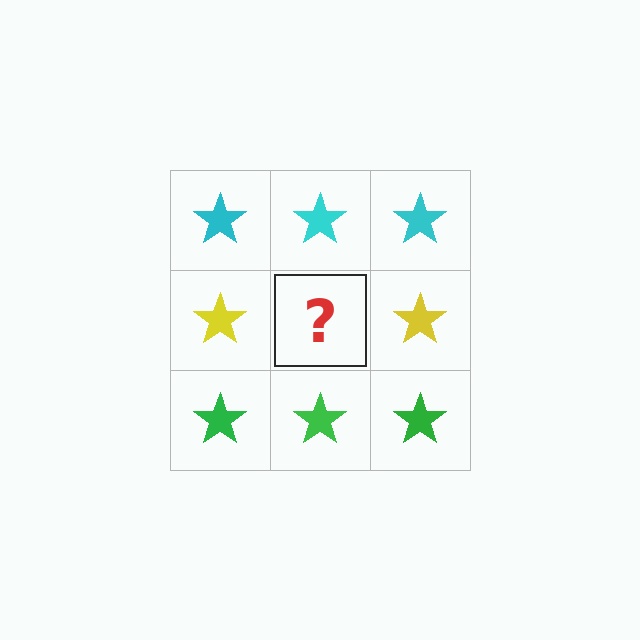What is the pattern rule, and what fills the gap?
The rule is that each row has a consistent color. The gap should be filled with a yellow star.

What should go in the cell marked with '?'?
The missing cell should contain a yellow star.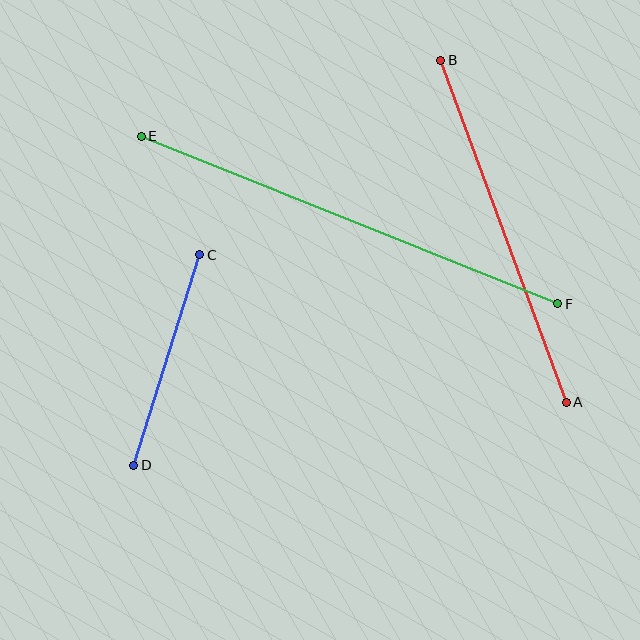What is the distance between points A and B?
The distance is approximately 365 pixels.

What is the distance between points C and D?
The distance is approximately 221 pixels.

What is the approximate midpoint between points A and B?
The midpoint is at approximately (503, 231) pixels.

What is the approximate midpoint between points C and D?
The midpoint is at approximately (167, 360) pixels.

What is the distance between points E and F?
The distance is approximately 449 pixels.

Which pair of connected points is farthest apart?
Points E and F are farthest apart.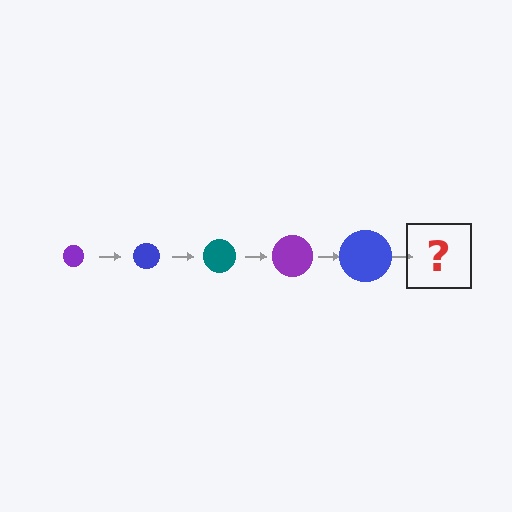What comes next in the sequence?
The next element should be a teal circle, larger than the previous one.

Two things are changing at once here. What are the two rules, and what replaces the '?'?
The two rules are that the circle grows larger each step and the color cycles through purple, blue, and teal. The '?' should be a teal circle, larger than the previous one.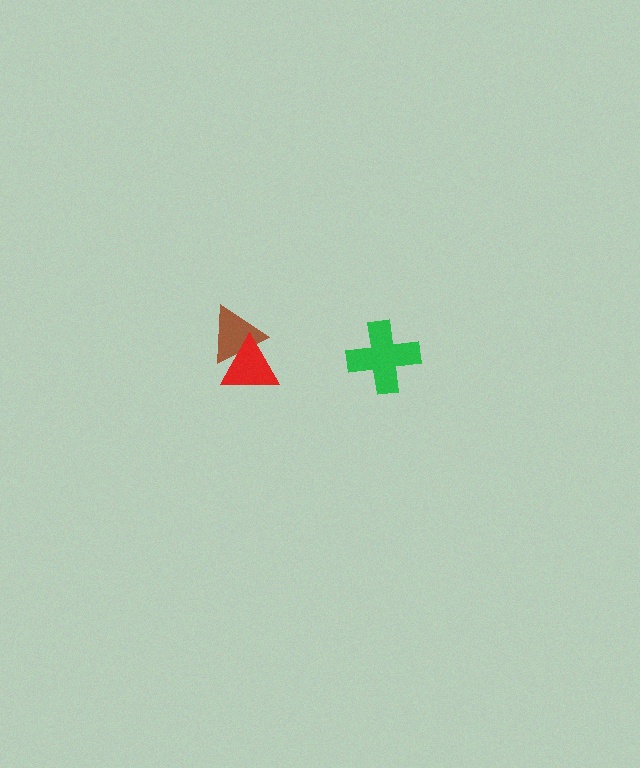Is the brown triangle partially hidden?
Yes, it is partially covered by another shape.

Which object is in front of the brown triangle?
The red triangle is in front of the brown triangle.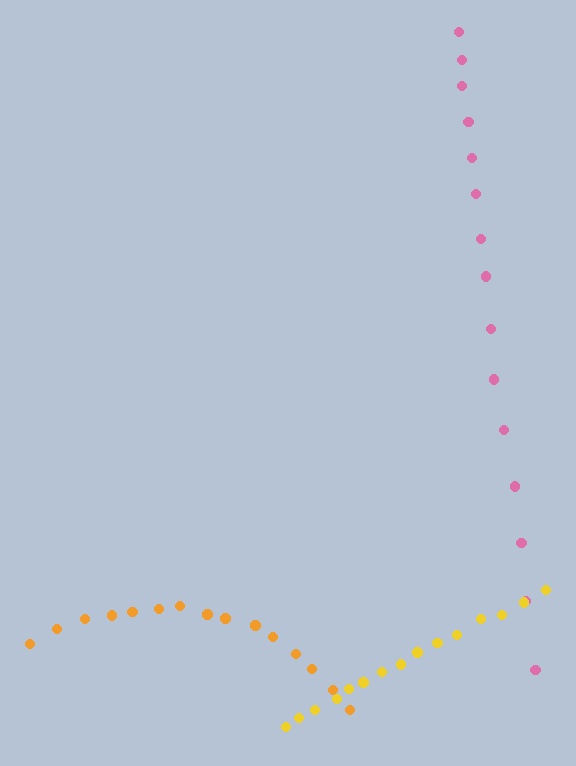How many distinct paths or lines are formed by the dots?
There are 3 distinct paths.